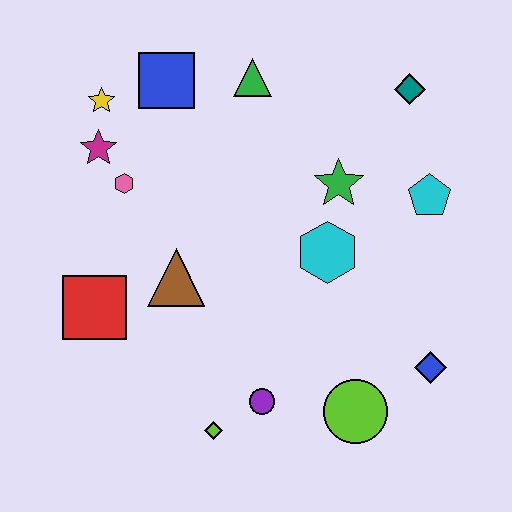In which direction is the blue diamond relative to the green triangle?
The blue diamond is below the green triangle.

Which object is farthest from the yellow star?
The blue diamond is farthest from the yellow star.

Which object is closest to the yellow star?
The magenta star is closest to the yellow star.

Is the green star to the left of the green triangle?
No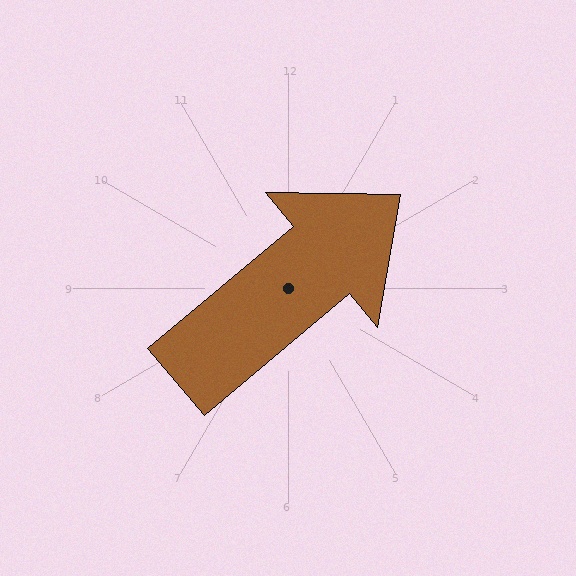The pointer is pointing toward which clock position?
Roughly 2 o'clock.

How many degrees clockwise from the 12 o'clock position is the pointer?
Approximately 50 degrees.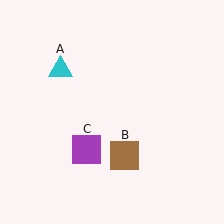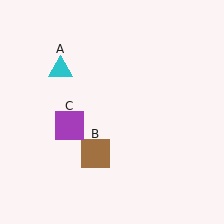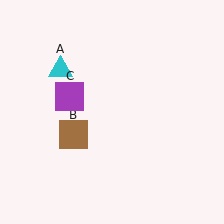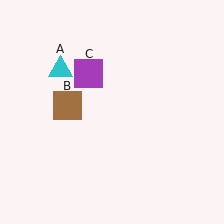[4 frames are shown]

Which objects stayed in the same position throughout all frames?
Cyan triangle (object A) remained stationary.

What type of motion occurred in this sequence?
The brown square (object B), purple square (object C) rotated clockwise around the center of the scene.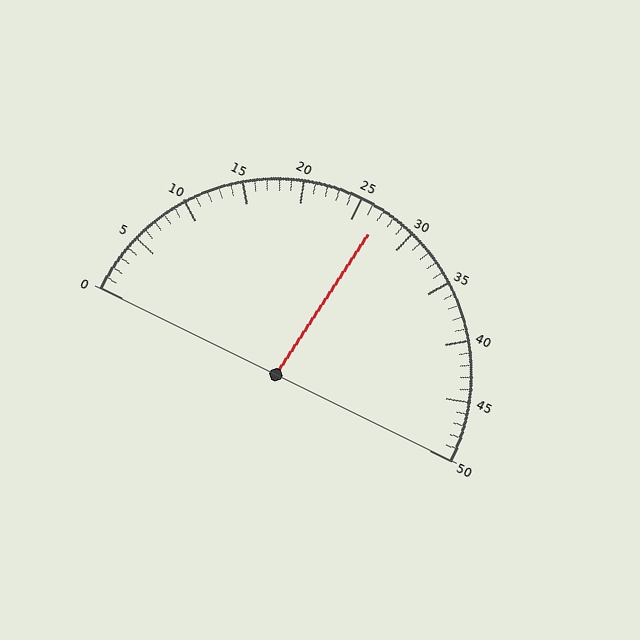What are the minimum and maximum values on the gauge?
The gauge ranges from 0 to 50.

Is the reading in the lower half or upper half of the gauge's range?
The reading is in the upper half of the range (0 to 50).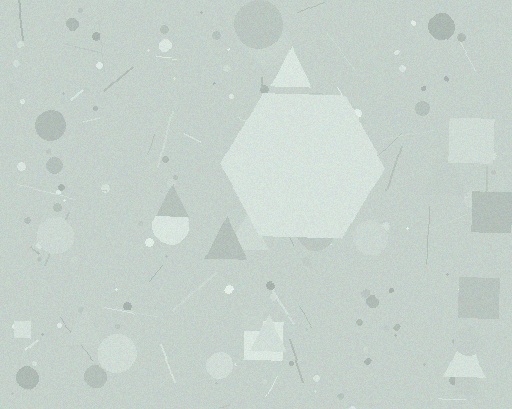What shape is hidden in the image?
A hexagon is hidden in the image.